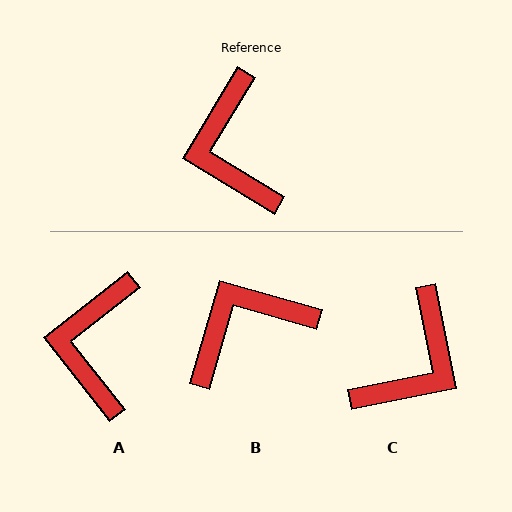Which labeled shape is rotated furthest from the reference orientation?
C, about 132 degrees away.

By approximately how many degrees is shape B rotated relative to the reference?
Approximately 75 degrees clockwise.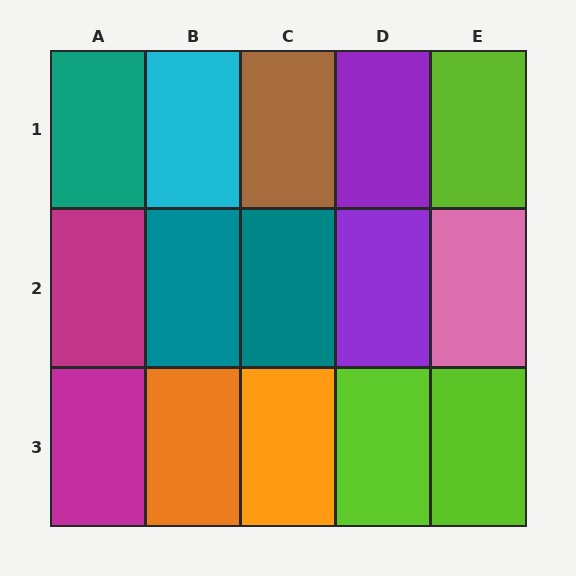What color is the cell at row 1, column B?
Cyan.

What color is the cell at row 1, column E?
Lime.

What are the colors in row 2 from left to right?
Magenta, teal, teal, purple, pink.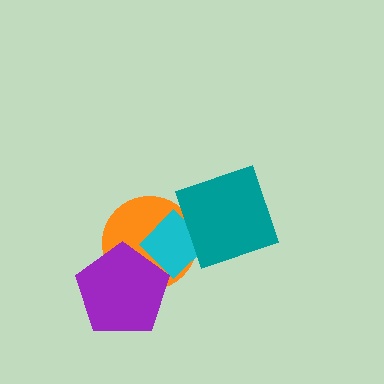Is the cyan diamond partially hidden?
Yes, it is partially covered by another shape.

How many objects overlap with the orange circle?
2 objects overlap with the orange circle.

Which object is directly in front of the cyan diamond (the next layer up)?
The purple pentagon is directly in front of the cyan diamond.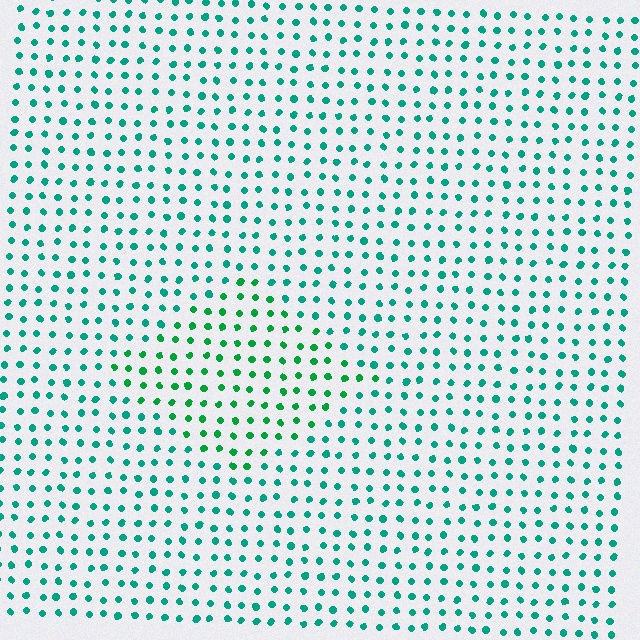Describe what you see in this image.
The image is filled with small teal elements in a uniform arrangement. A diamond-shaped region is visible where the elements are tinted to a slightly different hue, forming a subtle color boundary.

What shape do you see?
I see a diamond.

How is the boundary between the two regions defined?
The boundary is defined purely by a slight shift in hue (about 28 degrees). Spacing, size, and orientation are identical on both sides.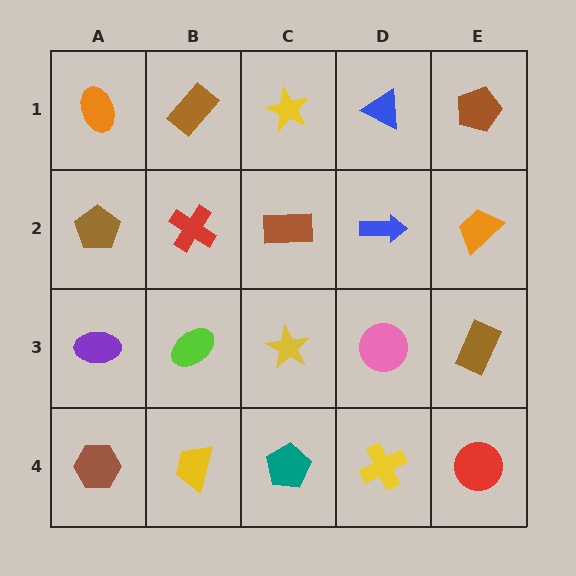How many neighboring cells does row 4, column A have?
2.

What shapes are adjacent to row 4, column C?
A yellow star (row 3, column C), a yellow trapezoid (row 4, column B), a yellow cross (row 4, column D).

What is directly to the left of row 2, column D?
A brown rectangle.